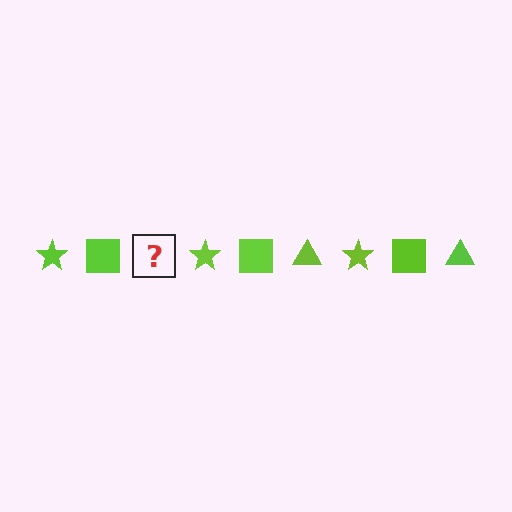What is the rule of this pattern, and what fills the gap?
The rule is that the pattern cycles through star, square, triangle shapes in lime. The gap should be filled with a lime triangle.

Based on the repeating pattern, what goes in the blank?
The blank should be a lime triangle.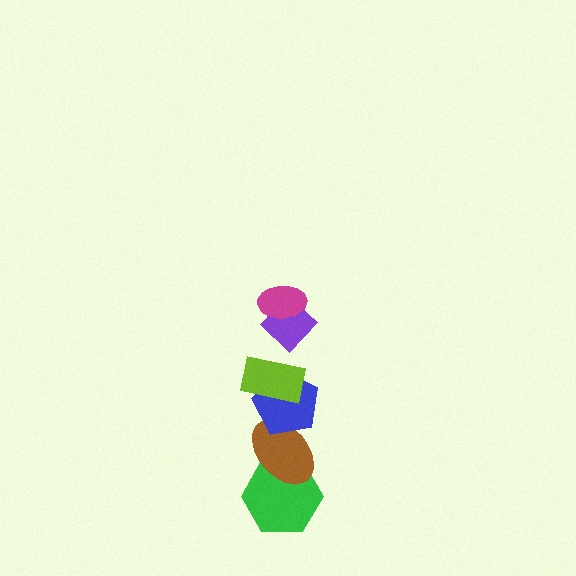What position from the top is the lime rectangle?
The lime rectangle is 3rd from the top.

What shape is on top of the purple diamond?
The magenta ellipse is on top of the purple diamond.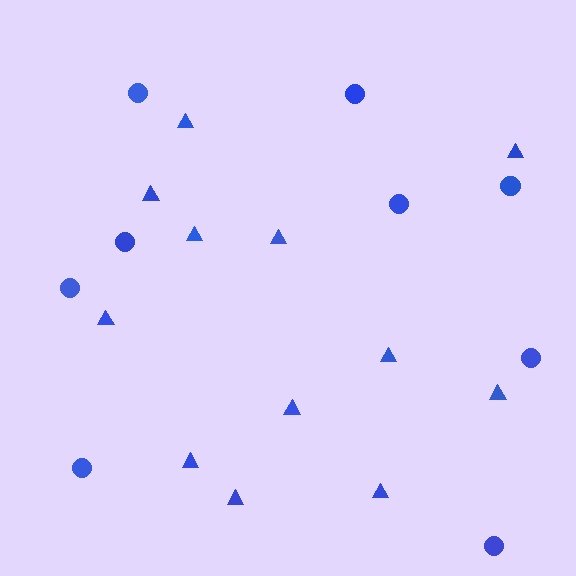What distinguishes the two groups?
There are 2 groups: one group of circles (9) and one group of triangles (12).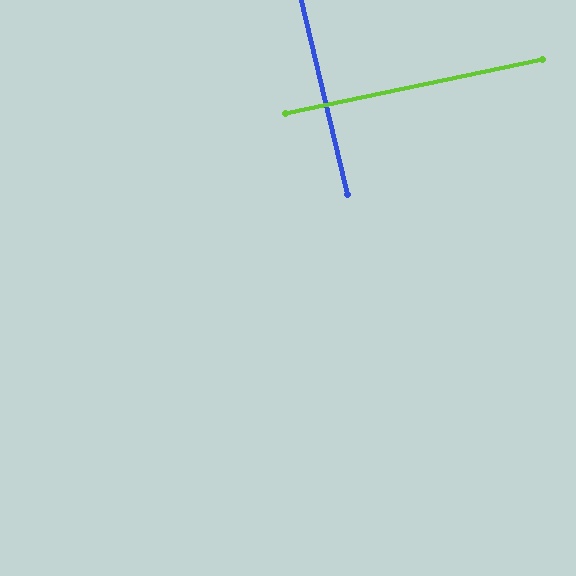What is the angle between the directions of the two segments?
Approximately 88 degrees.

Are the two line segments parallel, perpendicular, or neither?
Perpendicular — they meet at approximately 88°.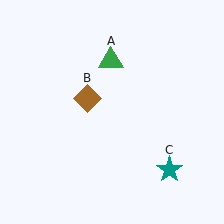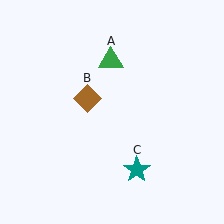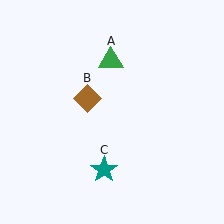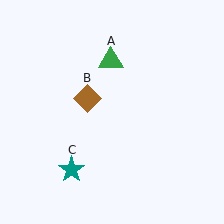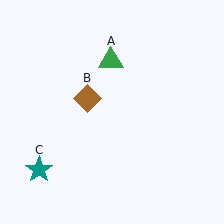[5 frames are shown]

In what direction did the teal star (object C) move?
The teal star (object C) moved left.